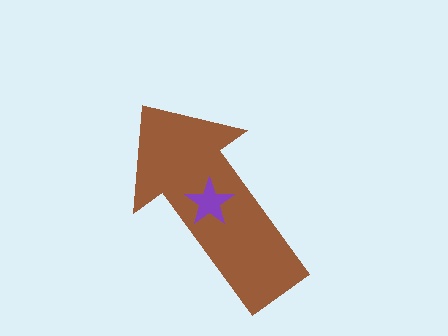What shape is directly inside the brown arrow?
The purple star.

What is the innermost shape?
The purple star.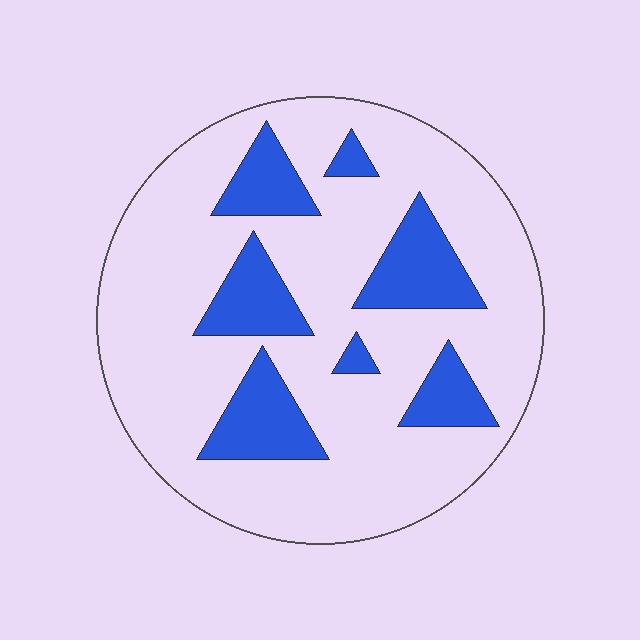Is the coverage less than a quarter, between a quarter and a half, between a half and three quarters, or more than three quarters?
Less than a quarter.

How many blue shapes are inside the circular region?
7.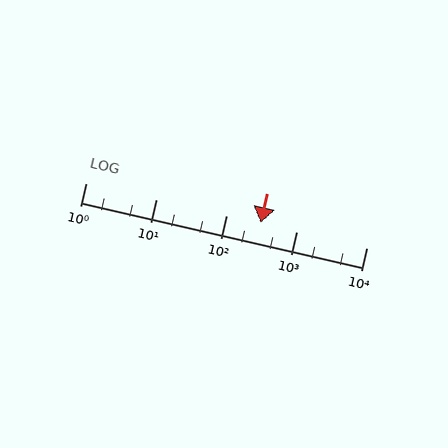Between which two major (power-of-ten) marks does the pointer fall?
The pointer is between 100 and 1000.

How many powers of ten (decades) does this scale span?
The scale spans 4 decades, from 1 to 10000.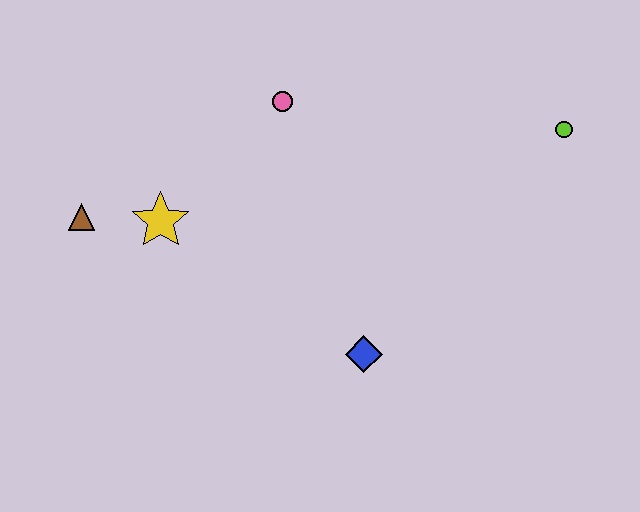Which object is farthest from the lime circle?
The brown triangle is farthest from the lime circle.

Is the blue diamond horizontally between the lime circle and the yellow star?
Yes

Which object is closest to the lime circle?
The pink circle is closest to the lime circle.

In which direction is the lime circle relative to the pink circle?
The lime circle is to the right of the pink circle.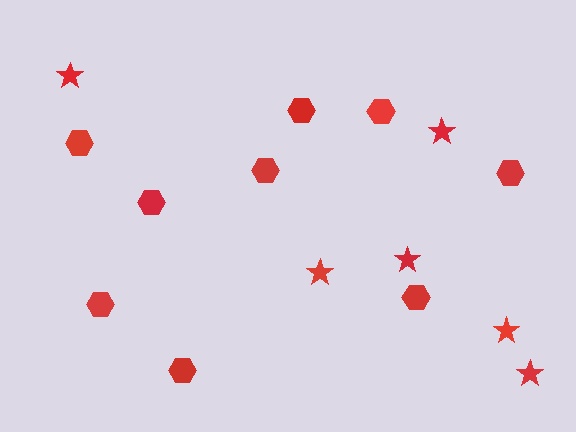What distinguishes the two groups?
There are 2 groups: one group of stars (6) and one group of hexagons (9).